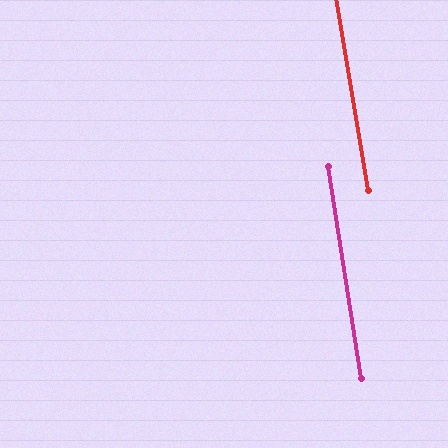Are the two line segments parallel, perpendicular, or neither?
Parallel — their directions differ by only 0.4°.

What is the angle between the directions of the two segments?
Approximately 0 degrees.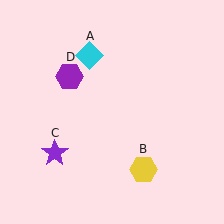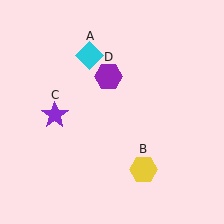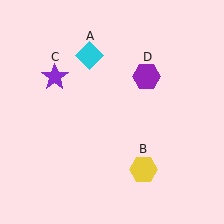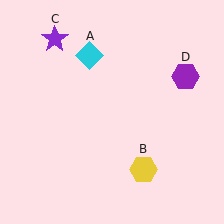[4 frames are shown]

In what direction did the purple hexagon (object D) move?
The purple hexagon (object D) moved right.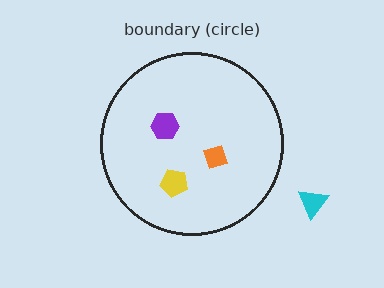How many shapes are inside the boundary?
3 inside, 1 outside.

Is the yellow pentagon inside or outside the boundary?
Inside.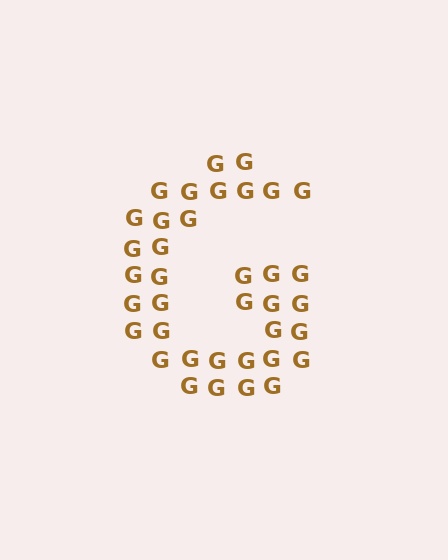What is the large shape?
The large shape is the letter G.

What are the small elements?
The small elements are letter G's.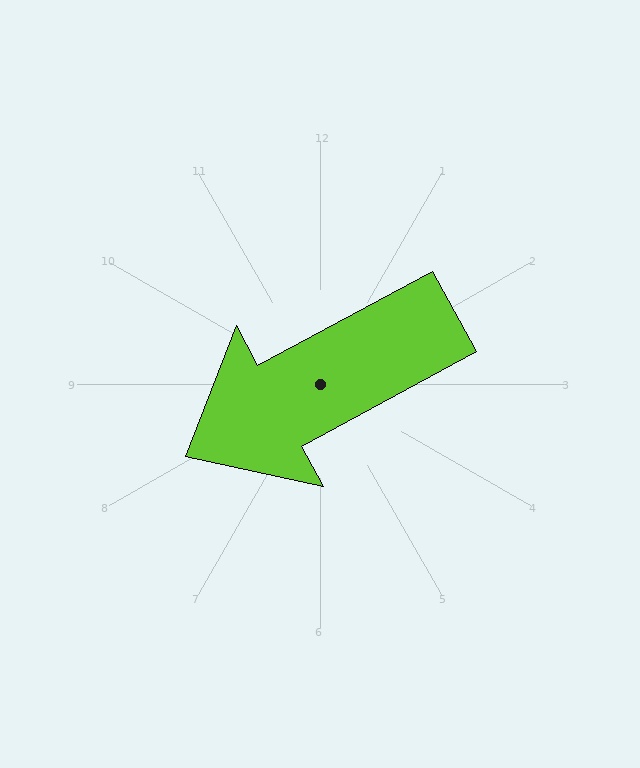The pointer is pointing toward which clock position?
Roughly 8 o'clock.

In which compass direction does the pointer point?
Southwest.